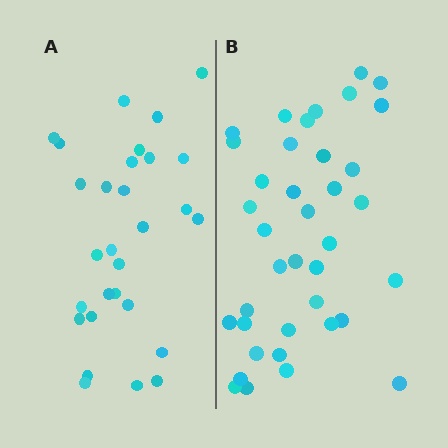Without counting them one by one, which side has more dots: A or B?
Region B (the right region) has more dots.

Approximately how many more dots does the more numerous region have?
Region B has roughly 8 or so more dots than region A.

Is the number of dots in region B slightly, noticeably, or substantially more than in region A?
Region B has noticeably more, but not dramatically so. The ratio is roughly 1.3 to 1.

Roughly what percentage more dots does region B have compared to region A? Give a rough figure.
About 30% more.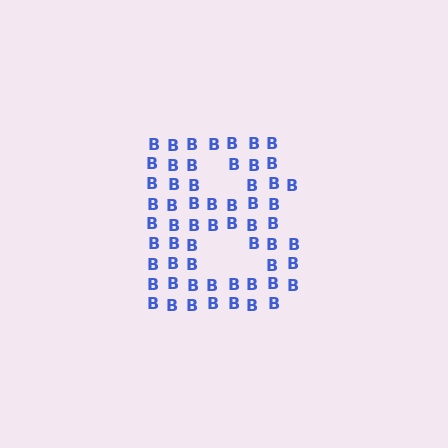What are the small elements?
The small elements are letter B's.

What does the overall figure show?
The overall figure shows the letter B.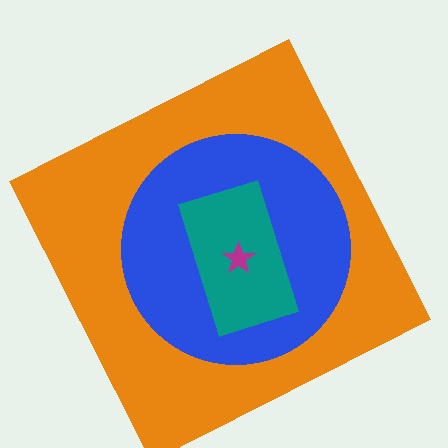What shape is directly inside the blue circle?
The teal rectangle.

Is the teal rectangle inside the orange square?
Yes.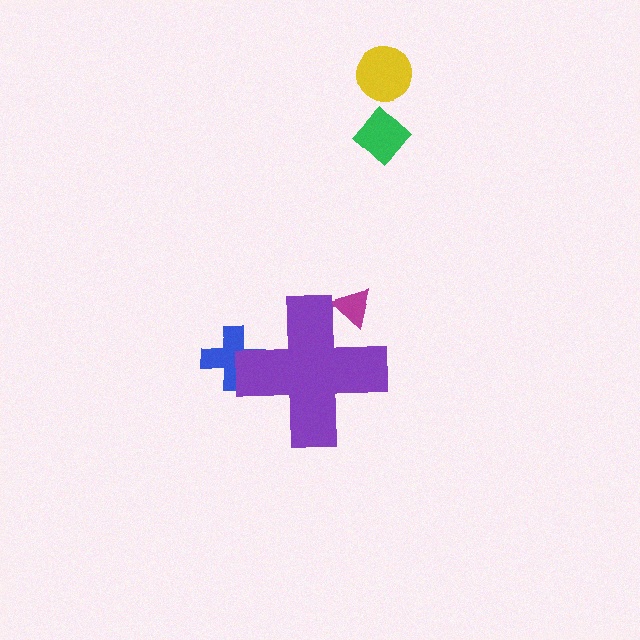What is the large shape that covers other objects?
A purple cross.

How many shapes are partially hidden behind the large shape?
2 shapes are partially hidden.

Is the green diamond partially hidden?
No, the green diamond is fully visible.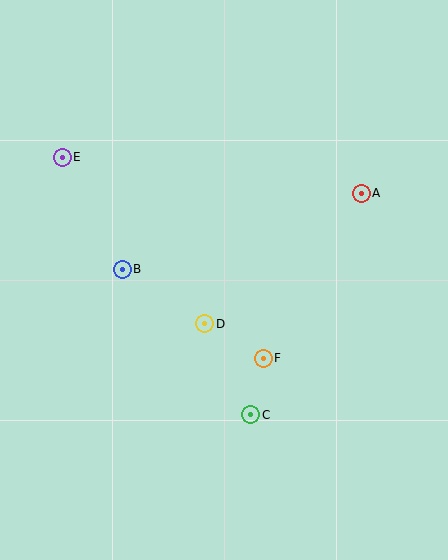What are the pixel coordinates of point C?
Point C is at (251, 415).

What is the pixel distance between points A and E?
The distance between A and E is 301 pixels.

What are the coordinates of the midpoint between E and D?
The midpoint between E and D is at (133, 241).